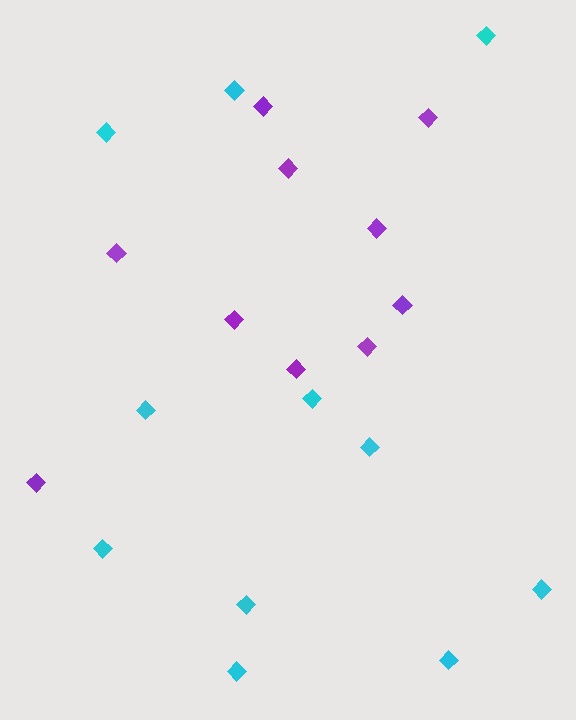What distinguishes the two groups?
There are 2 groups: one group of cyan diamonds (11) and one group of purple diamonds (10).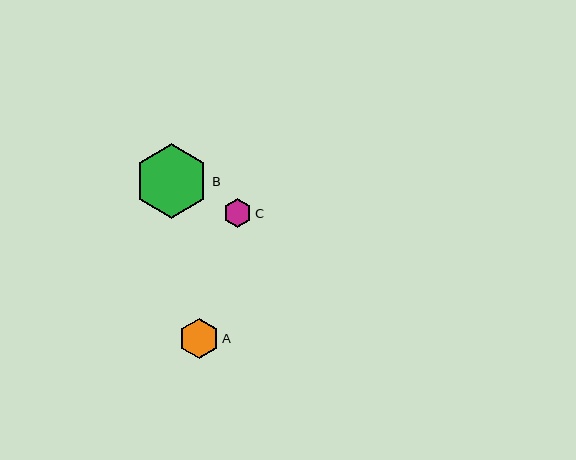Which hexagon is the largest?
Hexagon B is the largest with a size of approximately 75 pixels.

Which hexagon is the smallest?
Hexagon C is the smallest with a size of approximately 28 pixels.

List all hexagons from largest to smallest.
From largest to smallest: B, A, C.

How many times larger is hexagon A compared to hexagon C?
Hexagon A is approximately 1.4 times the size of hexagon C.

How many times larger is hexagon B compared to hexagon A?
Hexagon B is approximately 1.9 times the size of hexagon A.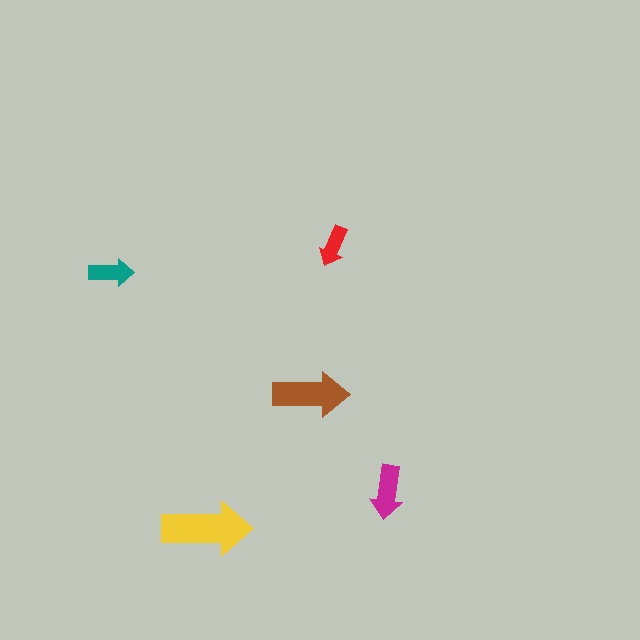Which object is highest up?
The red arrow is topmost.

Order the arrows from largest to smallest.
the yellow one, the brown one, the magenta one, the teal one, the red one.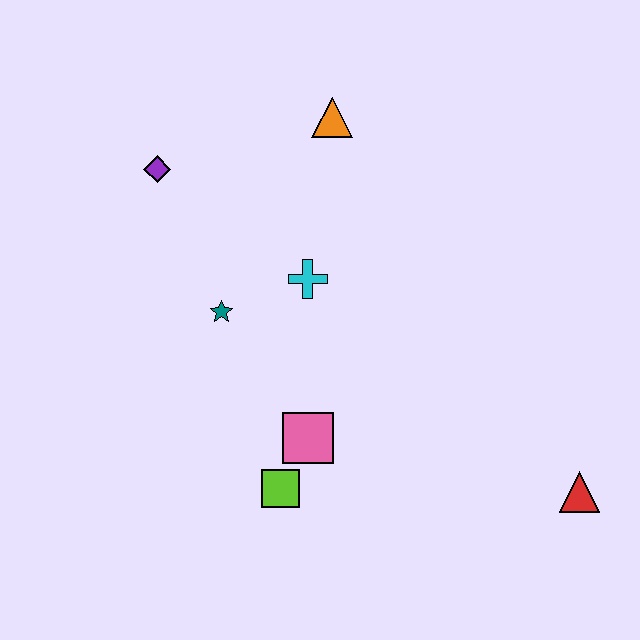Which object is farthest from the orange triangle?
The red triangle is farthest from the orange triangle.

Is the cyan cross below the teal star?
No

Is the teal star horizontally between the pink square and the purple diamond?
Yes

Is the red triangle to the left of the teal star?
No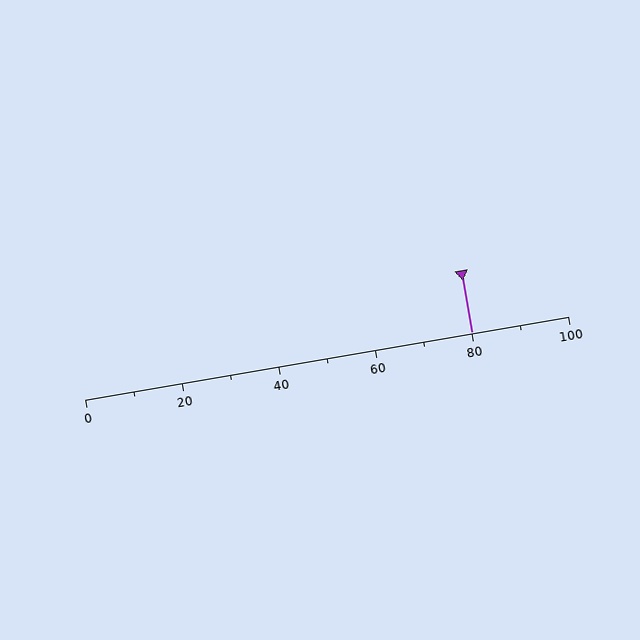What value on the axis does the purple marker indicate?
The marker indicates approximately 80.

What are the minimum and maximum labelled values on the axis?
The axis runs from 0 to 100.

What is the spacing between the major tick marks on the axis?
The major ticks are spaced 20 apart.